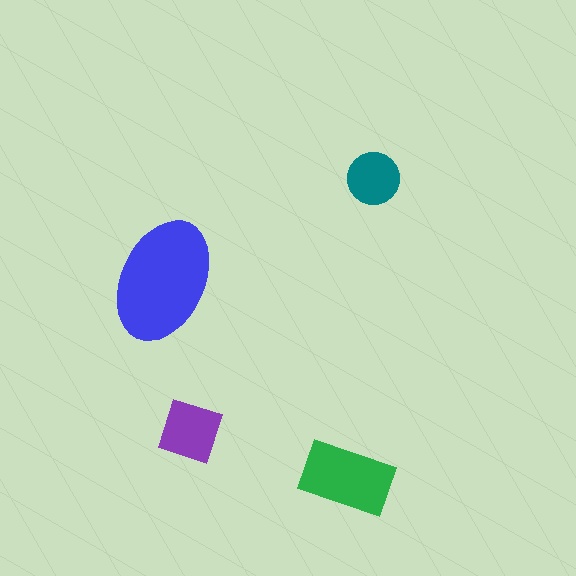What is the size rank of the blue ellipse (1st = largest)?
1st.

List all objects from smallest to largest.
The teal circle, the purple square, the green rectangle, the blue ellipse.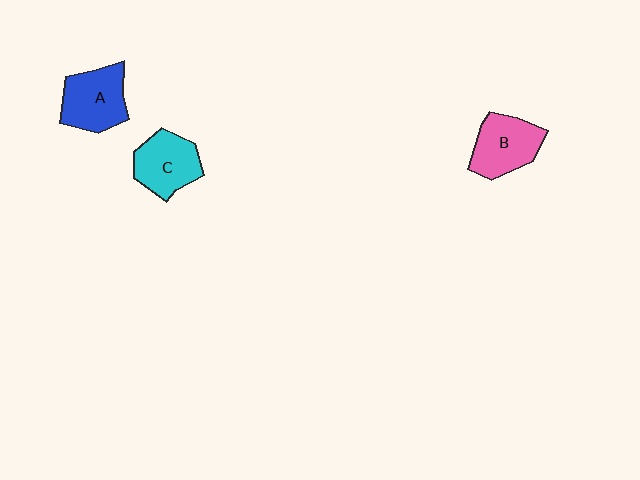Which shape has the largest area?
Shape A (blue).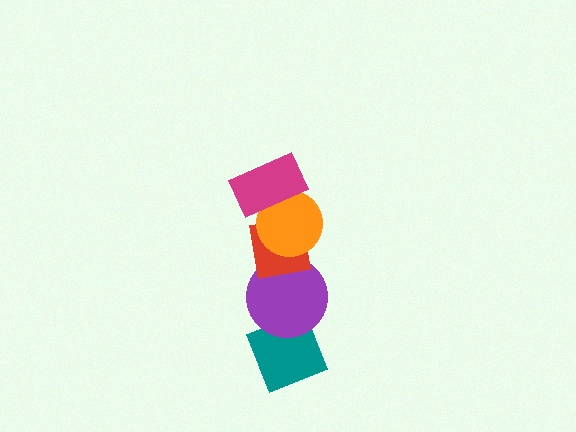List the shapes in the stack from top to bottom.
From top to bottom: the magenta rectangle, the orange circle, the red square, the purple circle, the teal diamond.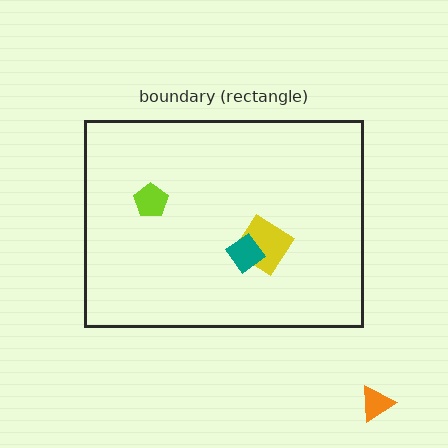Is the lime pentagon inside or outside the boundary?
Inside.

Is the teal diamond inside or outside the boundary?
Inside.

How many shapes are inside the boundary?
3 inside, 1 outside.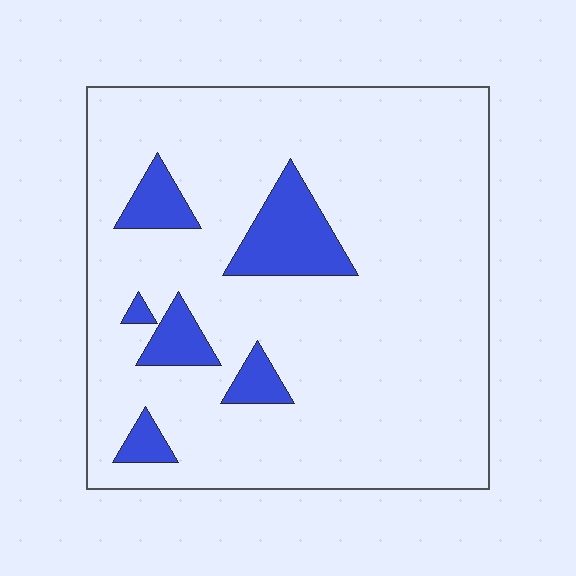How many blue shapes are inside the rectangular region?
6.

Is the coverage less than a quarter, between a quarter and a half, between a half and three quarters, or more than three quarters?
Less than a quarter.